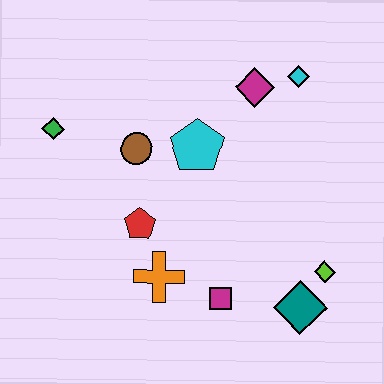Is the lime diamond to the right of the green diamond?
Yes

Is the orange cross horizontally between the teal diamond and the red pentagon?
Yes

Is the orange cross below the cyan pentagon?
Yes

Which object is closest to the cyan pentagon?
The brown circle is closest to the cyan pentagon.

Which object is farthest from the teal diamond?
The green diamond is farthest from the teal diamond.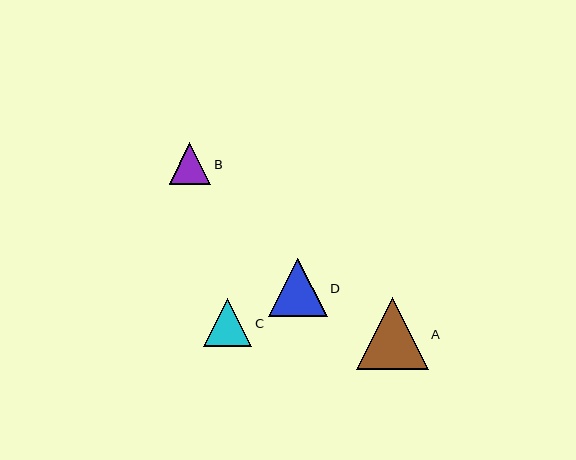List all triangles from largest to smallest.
From largest to smallest: A, D, C, B.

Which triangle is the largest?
Triangle A is the largest with a size of approximately 72 pixels.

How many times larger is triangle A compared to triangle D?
Triangle A is approximately 1.2 times the size of triangle D.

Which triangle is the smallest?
Triangle B is the smallest with a size of approximately 42 pixels.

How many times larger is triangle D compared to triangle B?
Triangle D is approximately 1.4 times the size of triangle B.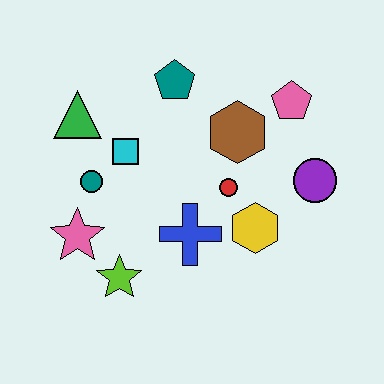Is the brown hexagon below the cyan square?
No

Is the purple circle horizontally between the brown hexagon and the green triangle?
No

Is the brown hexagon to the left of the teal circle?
No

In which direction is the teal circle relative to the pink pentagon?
The teal circle is to the left of the pink pentagon.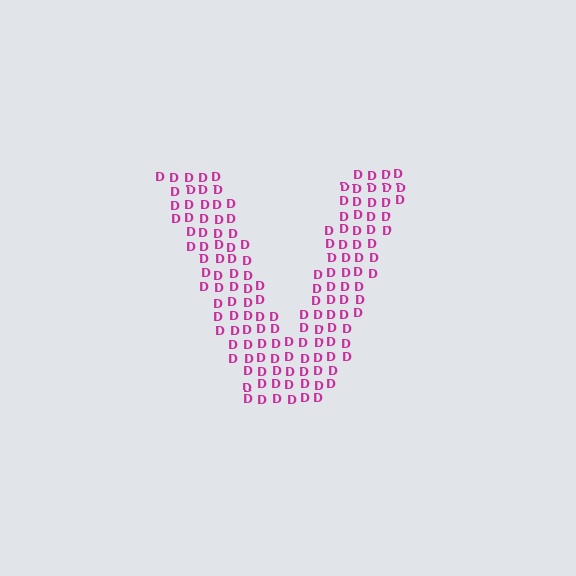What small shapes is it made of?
It is made of small letter D's.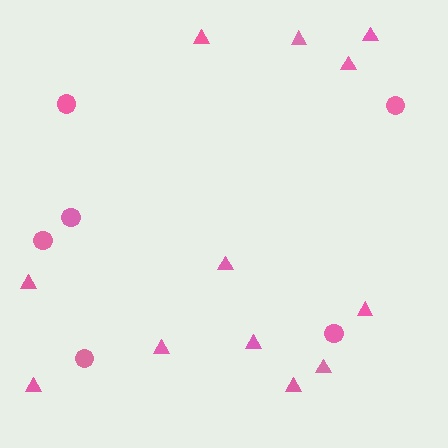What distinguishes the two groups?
There are 2 groups: one group of circles (6) and one group of triangles (12).